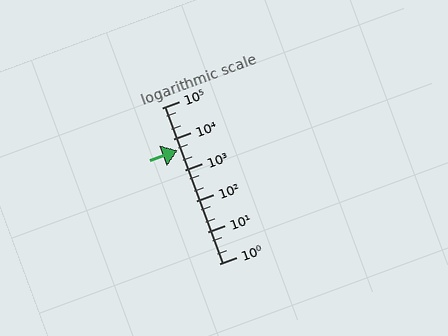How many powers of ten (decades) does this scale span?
The scale spans 5 decades, from 1 to 100000.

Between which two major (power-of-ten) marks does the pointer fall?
The pointer is between 1000 and 10000.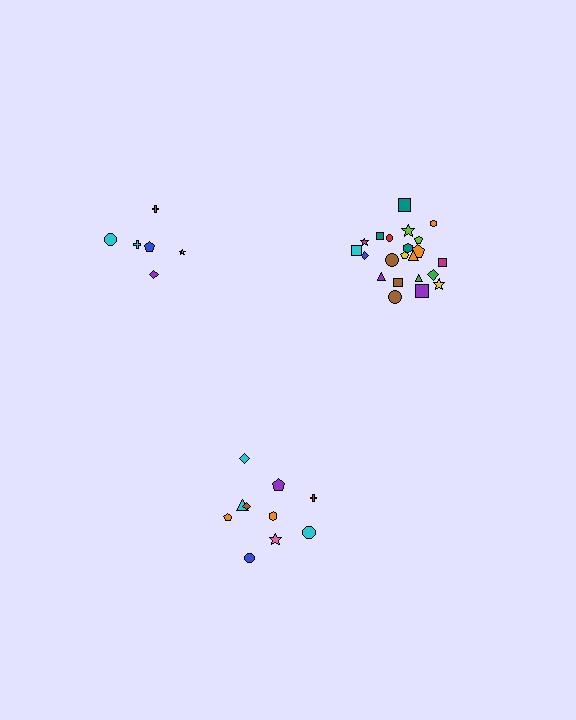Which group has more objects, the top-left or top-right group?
The top-right group.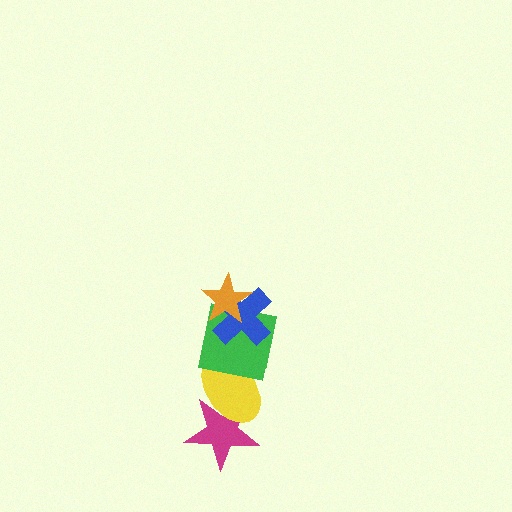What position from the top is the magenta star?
The magenta star is 5th from the top.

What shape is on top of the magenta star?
The yellow ellipse is on top of the magenta star.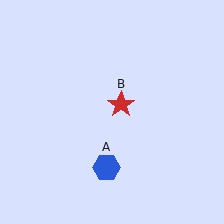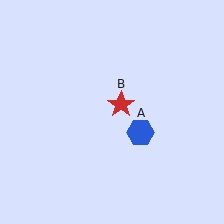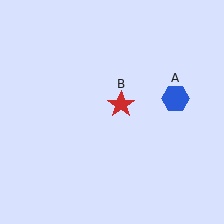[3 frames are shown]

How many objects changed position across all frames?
1 object changed position: blue hexagon (object A).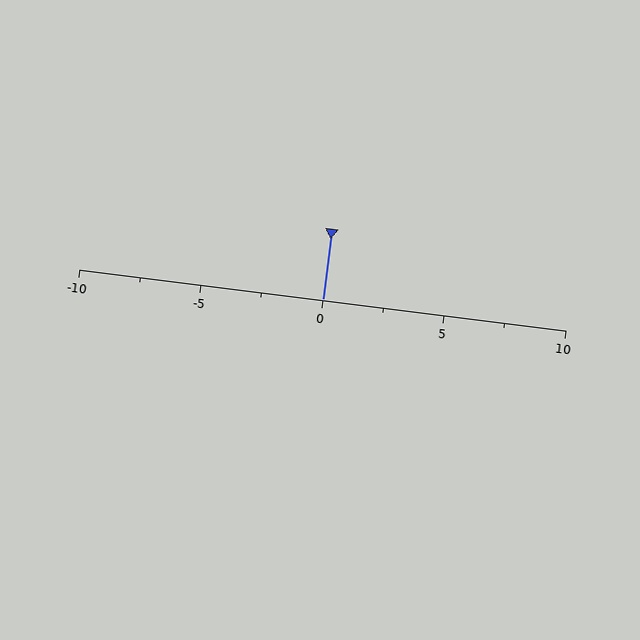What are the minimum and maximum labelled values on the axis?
The axis runs from -10 to 10.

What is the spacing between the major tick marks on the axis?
The major ticks are spaced 5 apart.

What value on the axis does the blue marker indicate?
The marker indicates approximately 0.